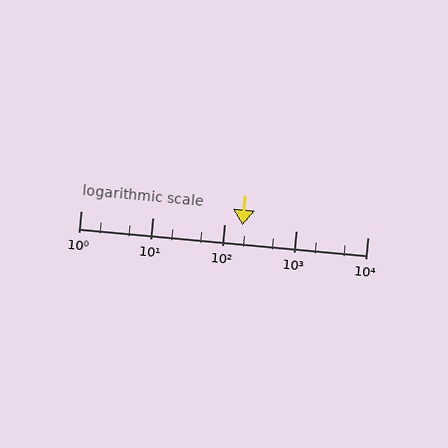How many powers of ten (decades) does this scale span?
The scale spans 4 decades, from 1 to 10000.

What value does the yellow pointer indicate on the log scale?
The pointer indicates approximately 180.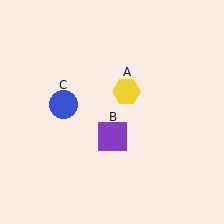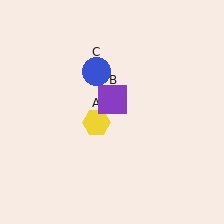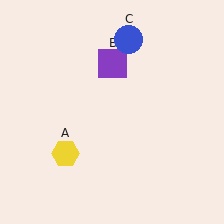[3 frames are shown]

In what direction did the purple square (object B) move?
The purple square (object B) moved up.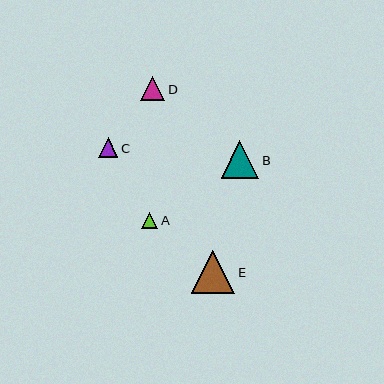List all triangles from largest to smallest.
From largest to smallest: E, B, D, C, A.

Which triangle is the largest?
Triangle E is the largest with a size of approximately 43 pixels.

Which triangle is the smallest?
Triangle A is the smallest with a size of approximately 16 pixels.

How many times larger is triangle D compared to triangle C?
Triangle D is approximately 1.2 times the size of triangle C.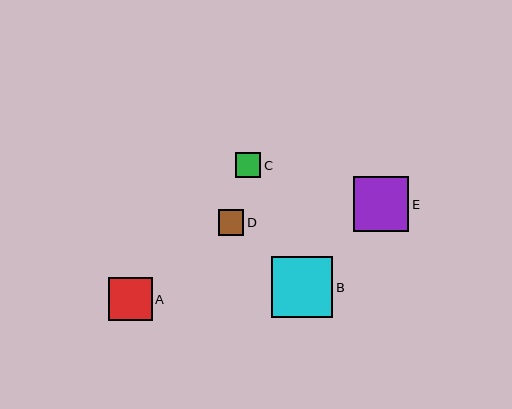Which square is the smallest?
Square C is the smallest with a size of approximately 26 pixels.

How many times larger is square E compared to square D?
Square E is approximately 2.1 times the size of square D.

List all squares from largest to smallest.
From largest to smallest: B, E, A, D, C.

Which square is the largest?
Square B is the largest with a size of approximately 61 pixels.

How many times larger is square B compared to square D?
Square B is approximately 2.4 times the size of square D.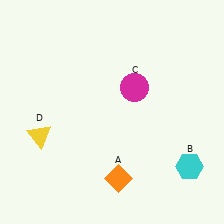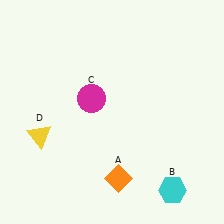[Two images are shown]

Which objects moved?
The objects that moved are: the cyan hexagon (B), the magenta circle (C).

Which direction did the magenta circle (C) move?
The magenta circle (C) moved left.